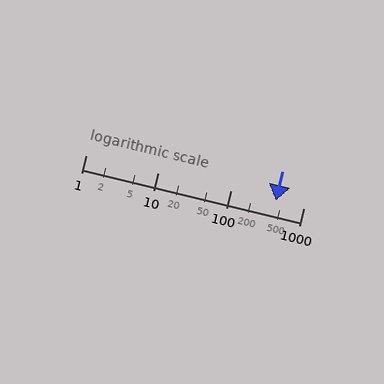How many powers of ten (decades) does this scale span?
The scale spans 3 decades, from 1 to 1000.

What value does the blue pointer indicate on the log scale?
The pointer indicates approximately 420.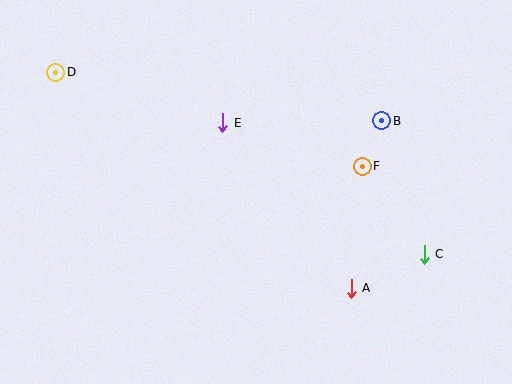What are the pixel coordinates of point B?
Point B is at (382, 121).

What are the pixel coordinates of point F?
Point F is at (362, 166).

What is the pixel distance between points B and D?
The distance between B and D is 330 pixels.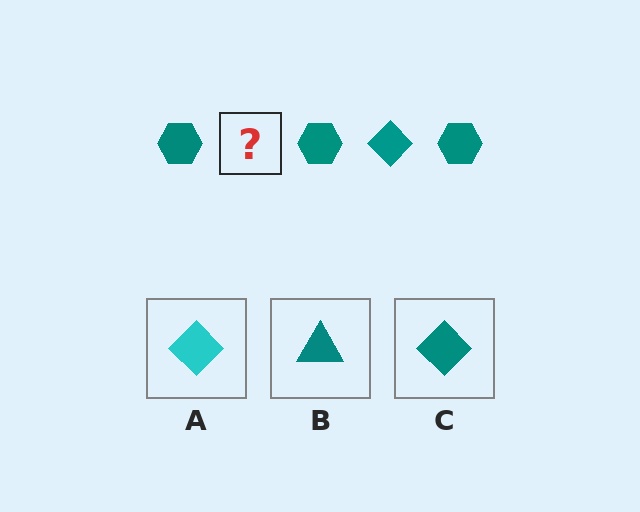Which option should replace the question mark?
Option C.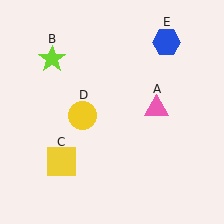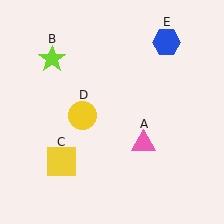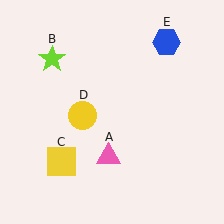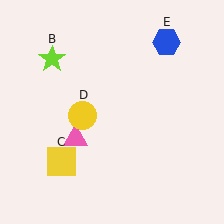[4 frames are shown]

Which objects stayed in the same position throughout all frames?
Lime star (object B) and yellow square (object C) and yellow circle (object D) and blue hexagon (object E) remained stationary.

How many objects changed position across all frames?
1 object changed position: pink triangle (object A).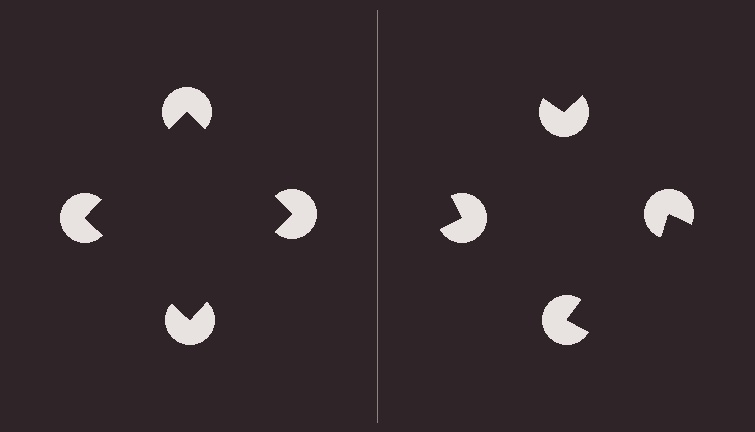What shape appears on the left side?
An illusory square.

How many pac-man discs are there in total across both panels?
8 — 4 on each side.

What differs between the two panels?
The pac-man discs are positioned identically on both sides; only the wedge orientations differ. On the left they align to a square; on the right they are misaligned.